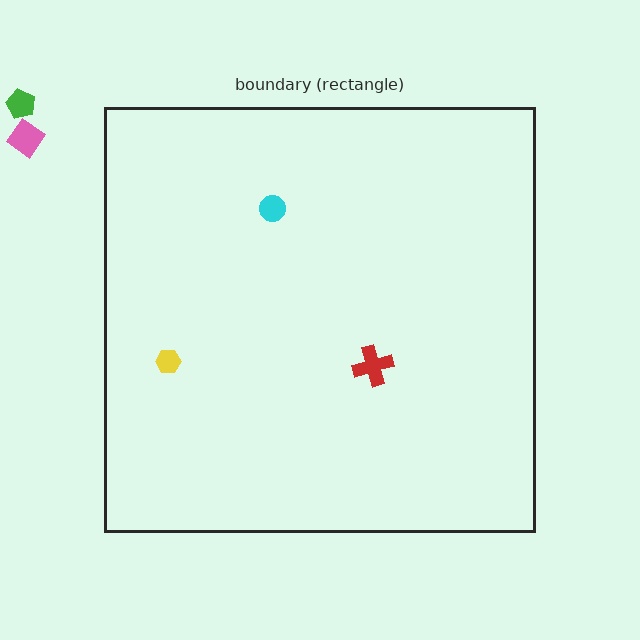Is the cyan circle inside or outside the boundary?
Inside.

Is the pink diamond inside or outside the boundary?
Outside.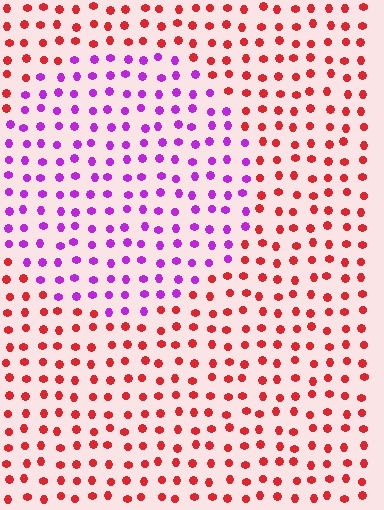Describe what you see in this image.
The image is filled with small red elements in a uniform arrangement. A circle-shaped region is visible where the elements are tinted to a slightly different hue, forming a subtle color boundary.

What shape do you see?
I see a circle.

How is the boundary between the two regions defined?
The boundary is defined purely by a slight shift in hue (about 67 degrees). Spacing, size, and orientation are identical on both sides.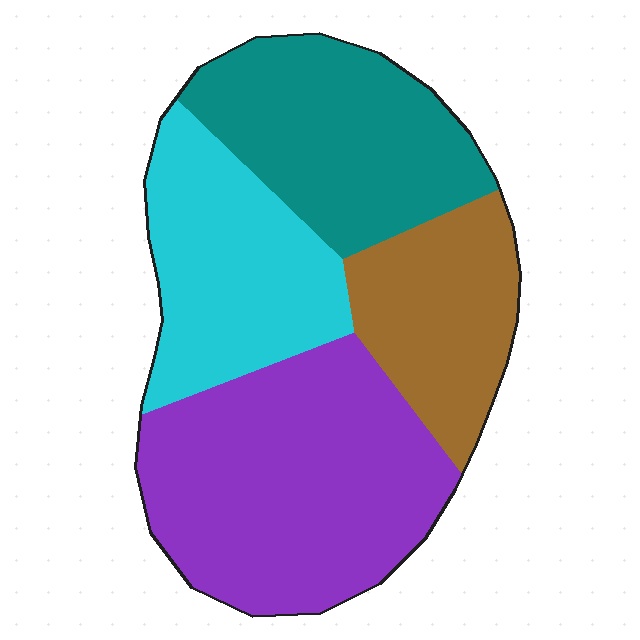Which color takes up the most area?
Purple, at roughly 35%.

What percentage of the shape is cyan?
Cyan covers around 20% of the shape.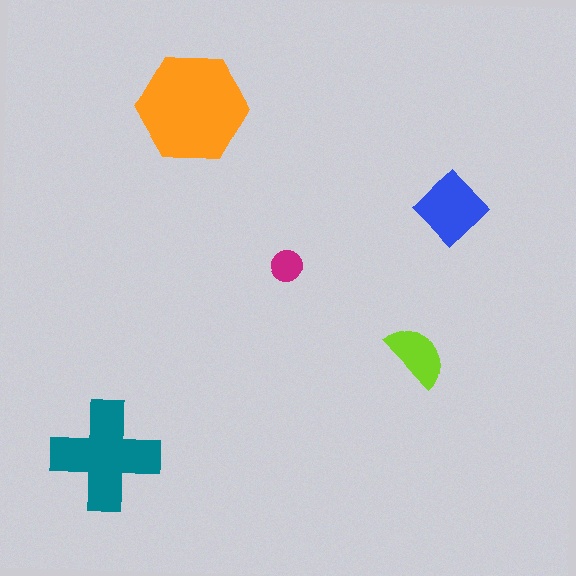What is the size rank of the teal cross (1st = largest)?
2nd.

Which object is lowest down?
The teal cross is bottommost.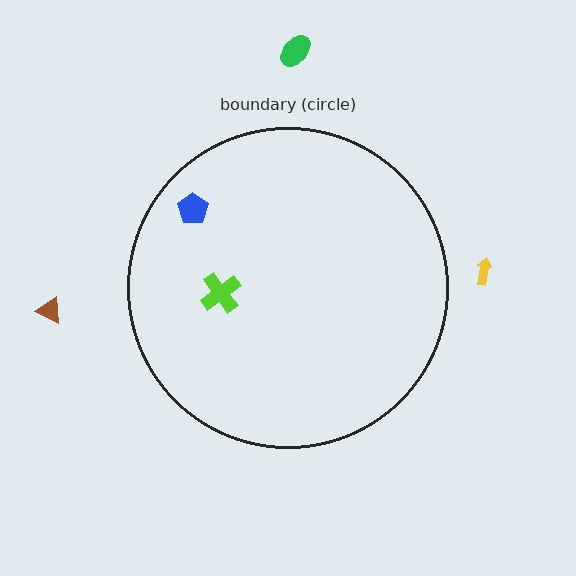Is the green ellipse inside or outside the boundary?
Outside.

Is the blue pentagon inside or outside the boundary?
Inside.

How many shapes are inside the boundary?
2 inside, 3 outside.